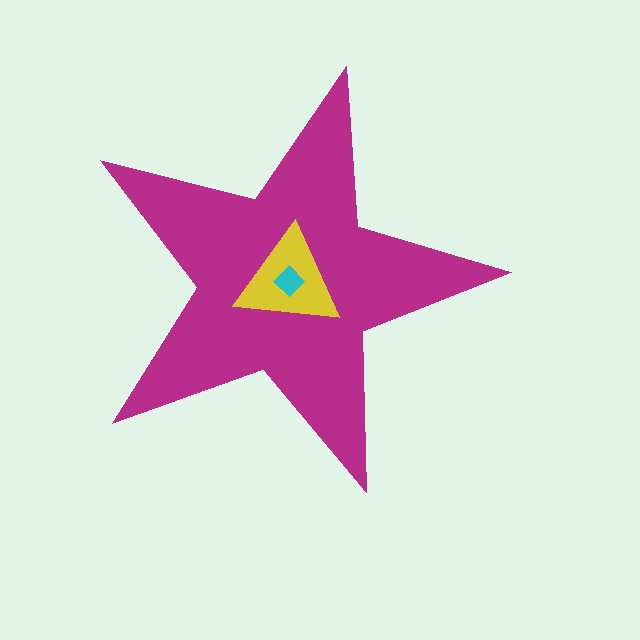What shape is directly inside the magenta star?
The yellow triangle.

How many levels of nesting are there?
3.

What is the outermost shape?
The magenta star.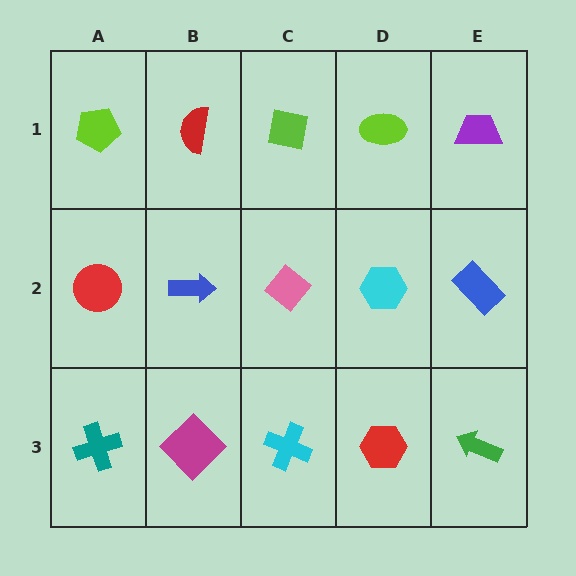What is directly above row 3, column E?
A blue rectangle.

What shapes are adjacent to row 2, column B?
A red semicircle (row 1, column B), a magenta diamond (row 3, column B), a red circle (row 2, column A), a pink diamond (row 2, column C).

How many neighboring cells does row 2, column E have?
3.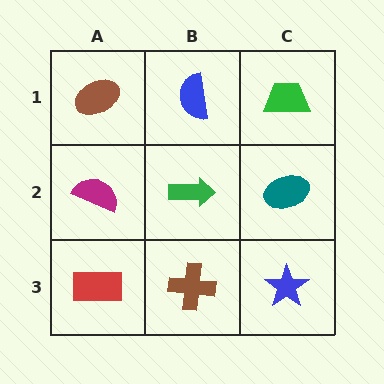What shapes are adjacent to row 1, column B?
A green arrow (row 2, column B), a brown ellipse (row 1, column A), a green trapezoid (row 1, column C).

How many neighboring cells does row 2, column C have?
3.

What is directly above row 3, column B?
A green arrow.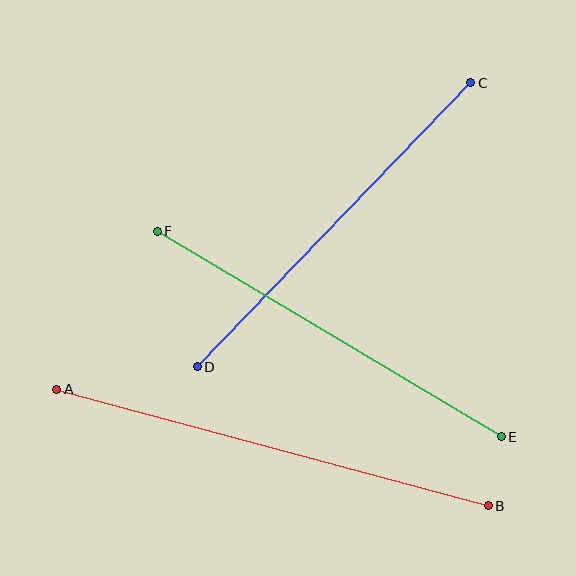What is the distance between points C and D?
The distance is approximately 394 pixels.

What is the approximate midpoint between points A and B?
The midpoint is at approximately (272, 447) pixels.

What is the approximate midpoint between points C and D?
The midpoint is at approximately (334, 225) pixels.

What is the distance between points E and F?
The distance is approximately 401 pixels.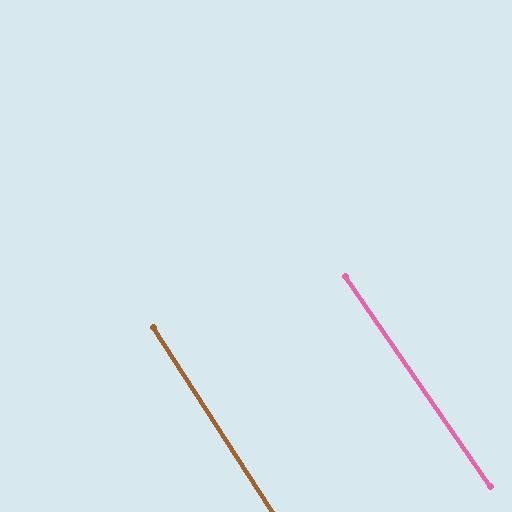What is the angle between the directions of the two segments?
Approximately 2 degrees.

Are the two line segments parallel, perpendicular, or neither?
Parallel — their directions differ by only 1.8°.